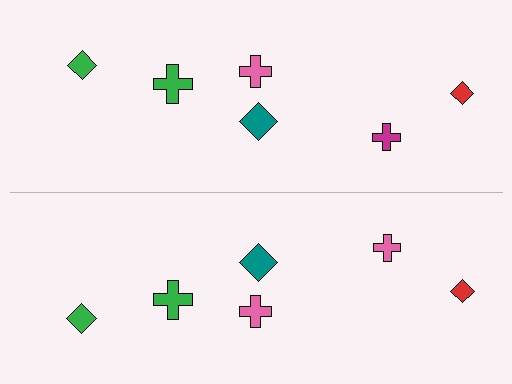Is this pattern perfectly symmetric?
No, the pattern is not perfectly symmetric. The pink cross on the bottom side breaks the symmetry — its mirror counterpart is magenta.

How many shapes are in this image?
There are 12 shapes in this image.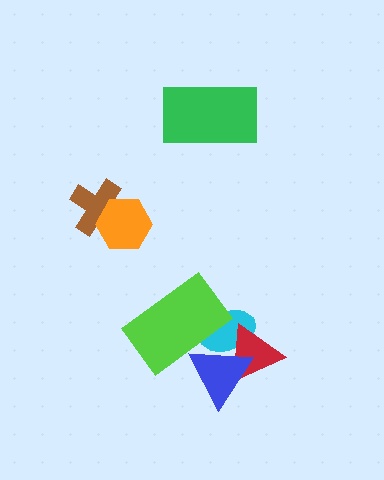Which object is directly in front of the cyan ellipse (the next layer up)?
The red triangle is directly in front of the cyan ellipse.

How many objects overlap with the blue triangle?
3 objects overlap with the blue triangle.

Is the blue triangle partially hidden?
Yes, it is partially covered by another shape.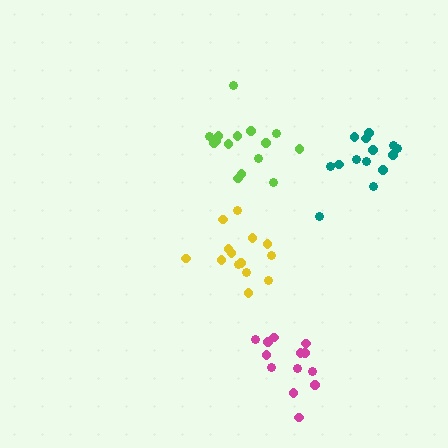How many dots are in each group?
Group 1: 14 dots, Group 2: 13 dots, Group 3: 15 dots, Group 4: 14 dots (56 total).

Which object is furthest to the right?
The teal cluster is rightmost.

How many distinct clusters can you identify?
There are 4 distinct clusters.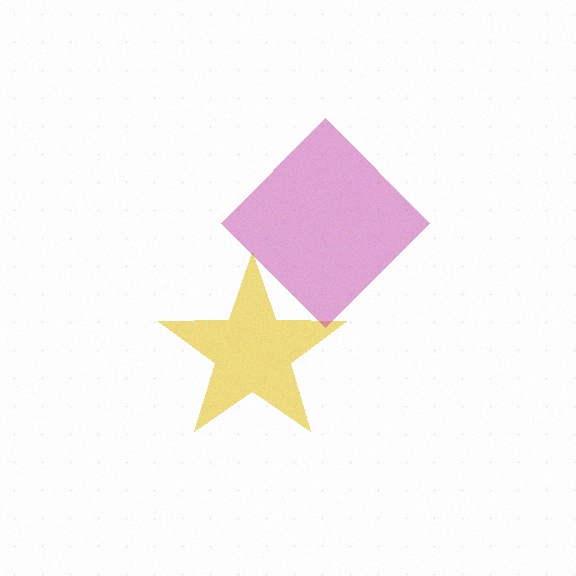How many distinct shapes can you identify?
There are 2 distinct shapes: a yellow star, a magenta diamond.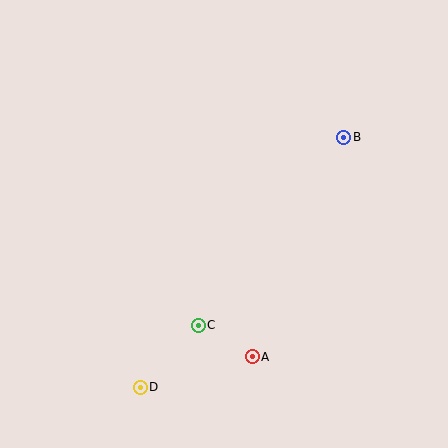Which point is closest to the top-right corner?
Point B is closest to the top-right corner.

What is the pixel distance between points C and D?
The distance between C and D is 85 pixels.